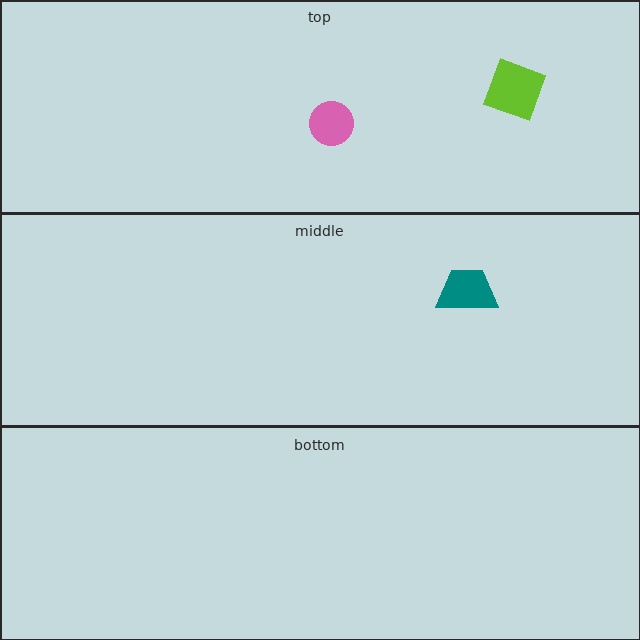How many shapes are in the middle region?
1.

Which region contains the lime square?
The top region.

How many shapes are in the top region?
2.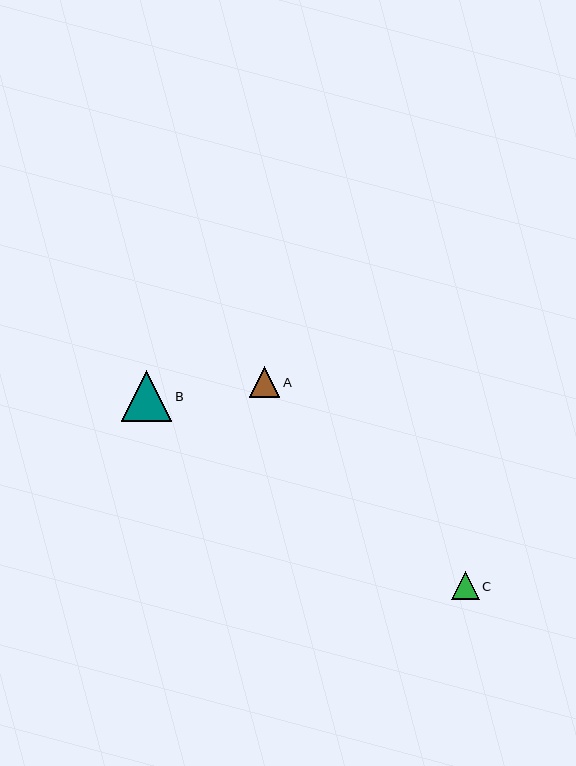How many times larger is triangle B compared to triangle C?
Triangle B is approximately 1.8 times the size of triangle C.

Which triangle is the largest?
Triangle B is the largest with a size of approximately 50 pixels.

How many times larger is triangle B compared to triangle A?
Triangle B is approximately 1.6 times the size of triangle A.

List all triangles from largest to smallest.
From largest to smallest: B, A, C.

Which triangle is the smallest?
Triangle C is the smallest with a size of approximately 28 pixels.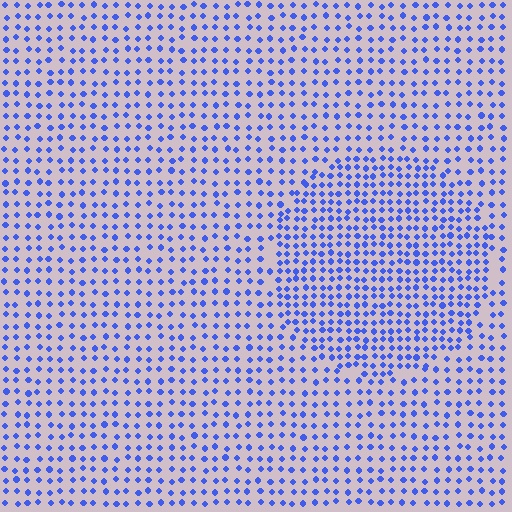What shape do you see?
I see a circle.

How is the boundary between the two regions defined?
The boundary is defined by a change in element density (approximately 1.7x ratio). All elements are the same color, size, and shape.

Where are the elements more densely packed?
The elements are more densely packed inside the circle boundary.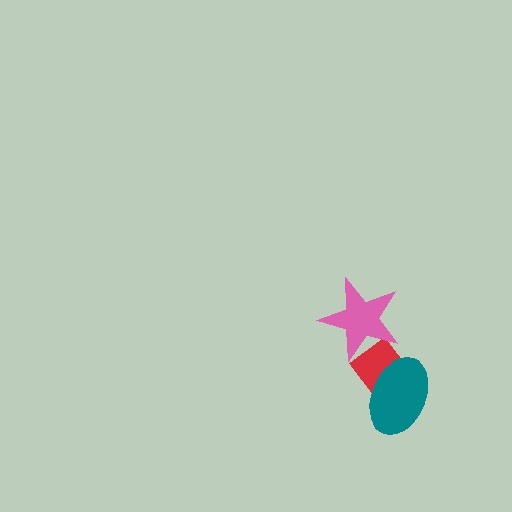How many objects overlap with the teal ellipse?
1 object overlaps with the teal ellipse.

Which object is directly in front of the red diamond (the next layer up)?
The teal ellipse is directly in front of the red diamond.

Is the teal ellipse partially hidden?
No, no other shape covers it.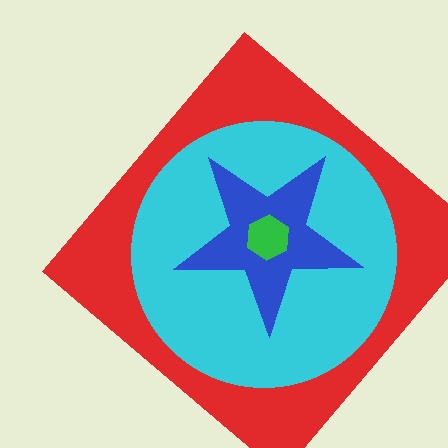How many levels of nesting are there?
4.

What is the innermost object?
The green hexagon.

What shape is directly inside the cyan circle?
The blue star.